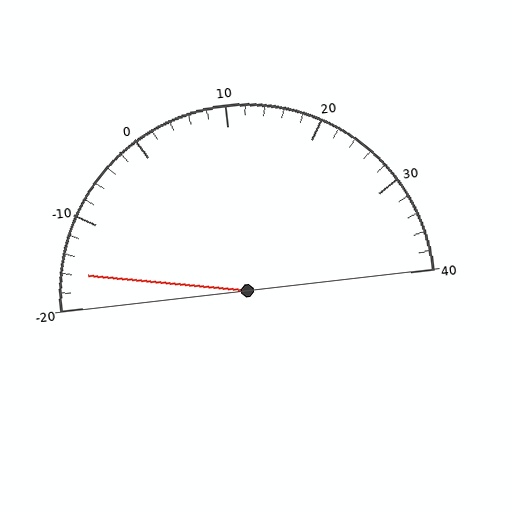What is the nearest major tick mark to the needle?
The nearest major tick mark is -20.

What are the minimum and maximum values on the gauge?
The gauge ranges from -20 to 40.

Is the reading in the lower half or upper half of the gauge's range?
The reading is in the lower half of the range (-20 to 40).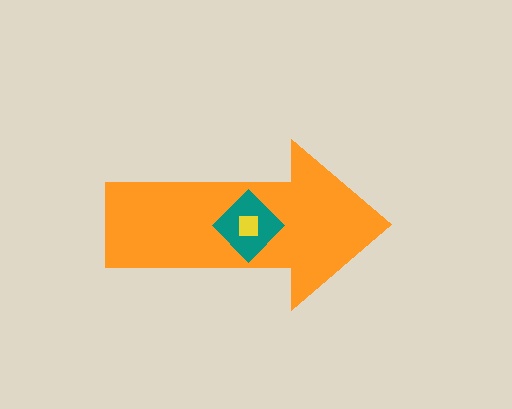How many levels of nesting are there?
3.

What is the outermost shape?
The orange arrow.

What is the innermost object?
The yellow square.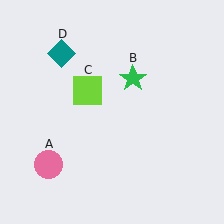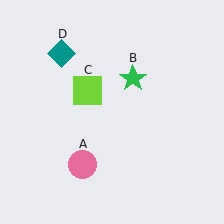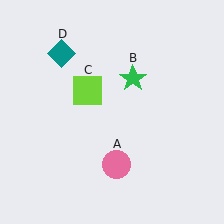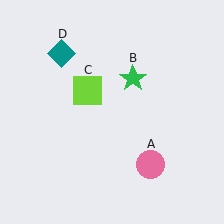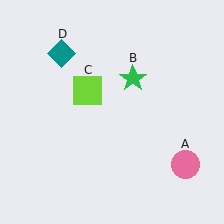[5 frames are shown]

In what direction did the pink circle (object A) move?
The pink circle (object A) moved right.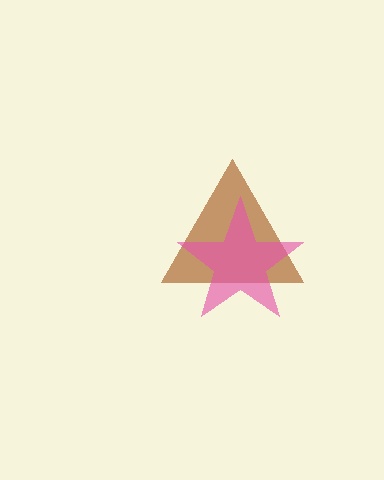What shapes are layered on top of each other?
The layered shapes are: a brown triangle, a pink star.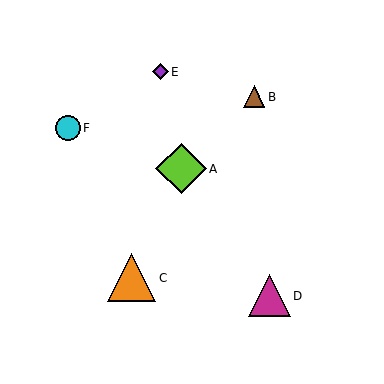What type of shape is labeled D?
Shape D is a magenta triangle.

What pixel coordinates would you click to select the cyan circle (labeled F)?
Click at (68, 128) to select the cyan circle F.